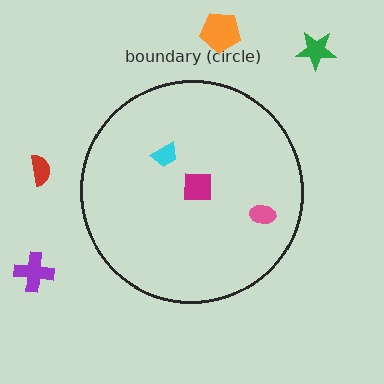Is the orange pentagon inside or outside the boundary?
Outside.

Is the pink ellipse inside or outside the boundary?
Inside.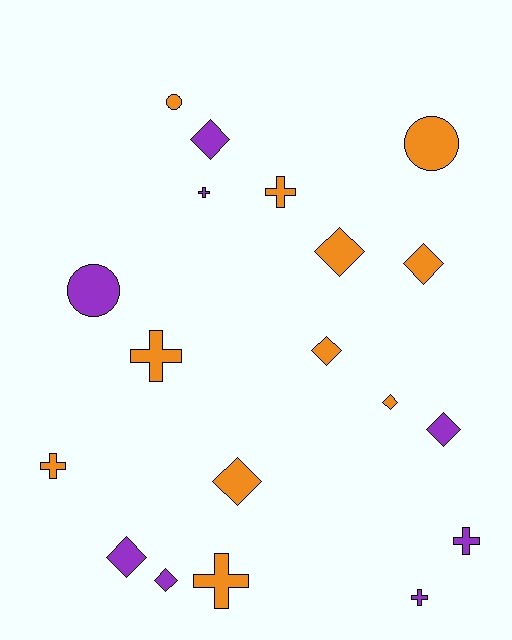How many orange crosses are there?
There are 4 orange crosses.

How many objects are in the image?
There are 19 objects.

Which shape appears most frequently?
Diamond, with 9 objects.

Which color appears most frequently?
Orange, with 11 objects.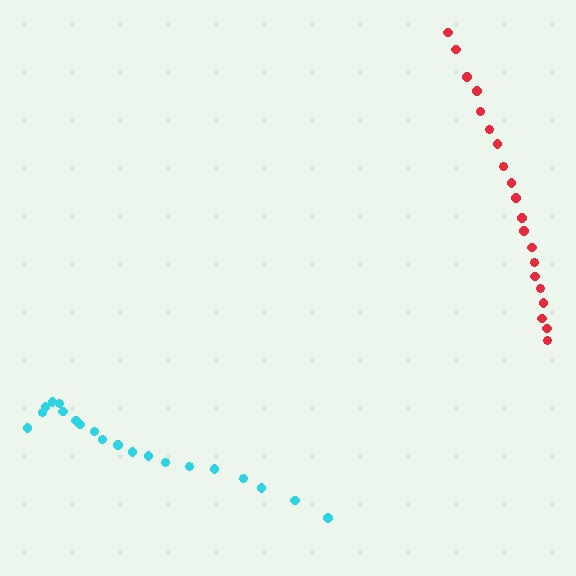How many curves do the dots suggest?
There are 2 distinct paths.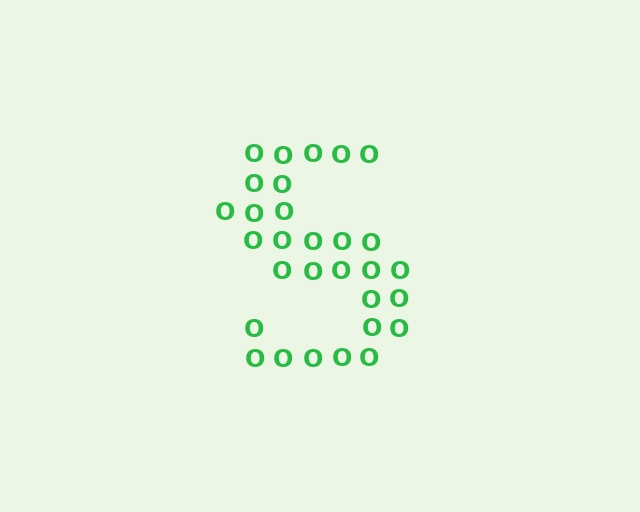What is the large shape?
The large shape is the letter S.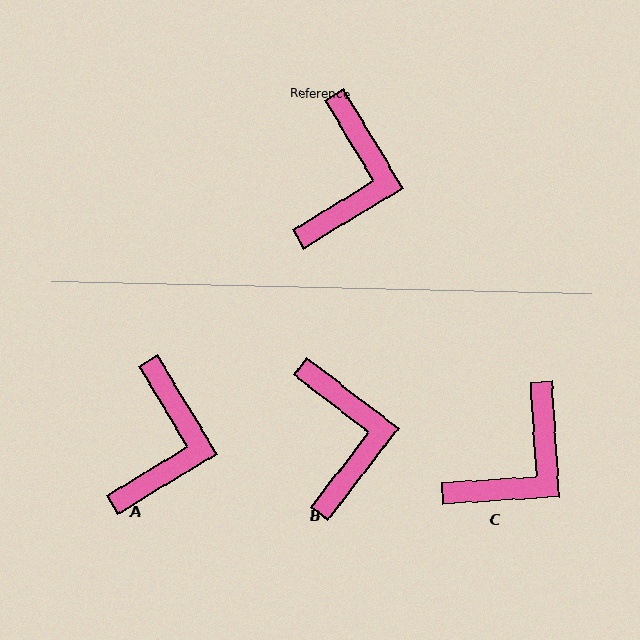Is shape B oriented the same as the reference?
No, it is off by about 21 degrees.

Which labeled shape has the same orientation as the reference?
A.